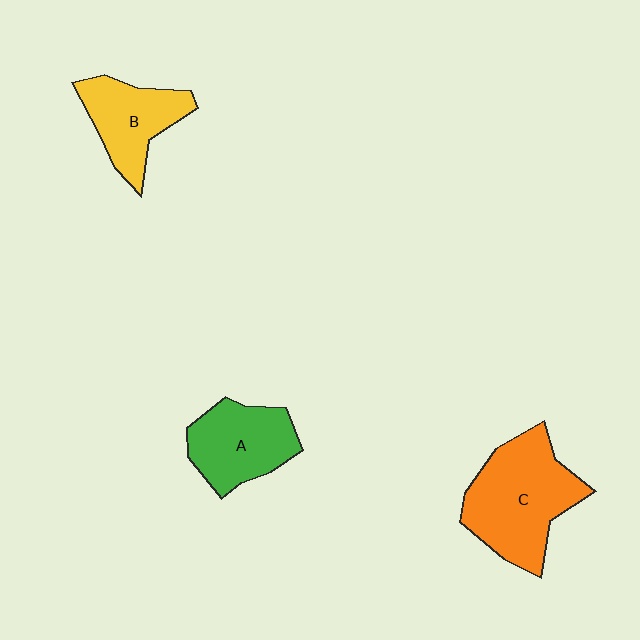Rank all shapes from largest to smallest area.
From largest to smallest: C (orange), A (green), B (yellow).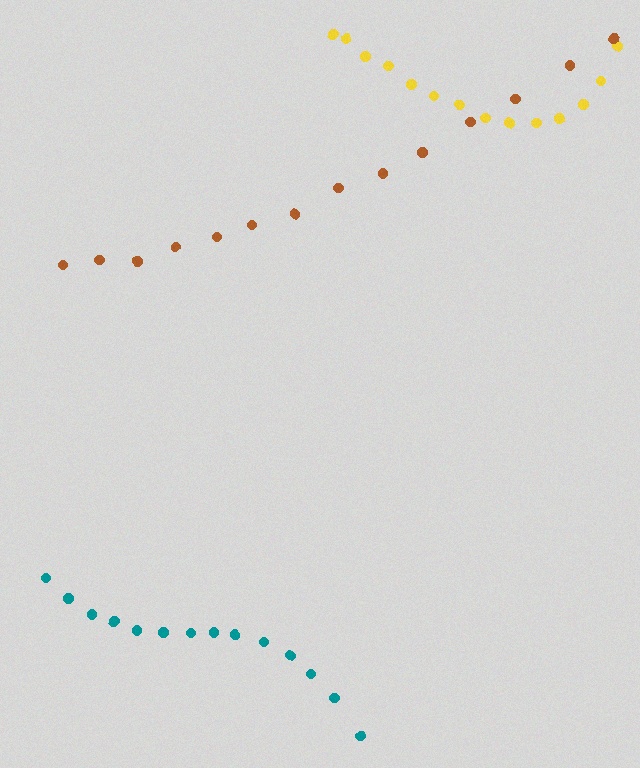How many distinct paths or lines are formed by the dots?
There are 3 distinct paths.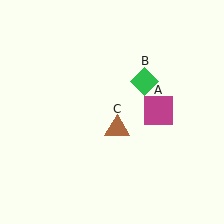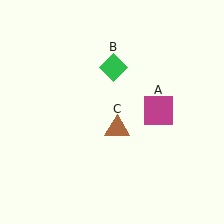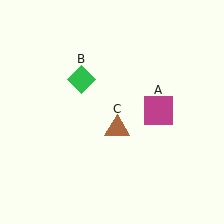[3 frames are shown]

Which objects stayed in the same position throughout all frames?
Magenta square (object A) and brown triangle (object C) remained stationary.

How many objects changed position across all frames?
1 object changed position: green diamond (object B).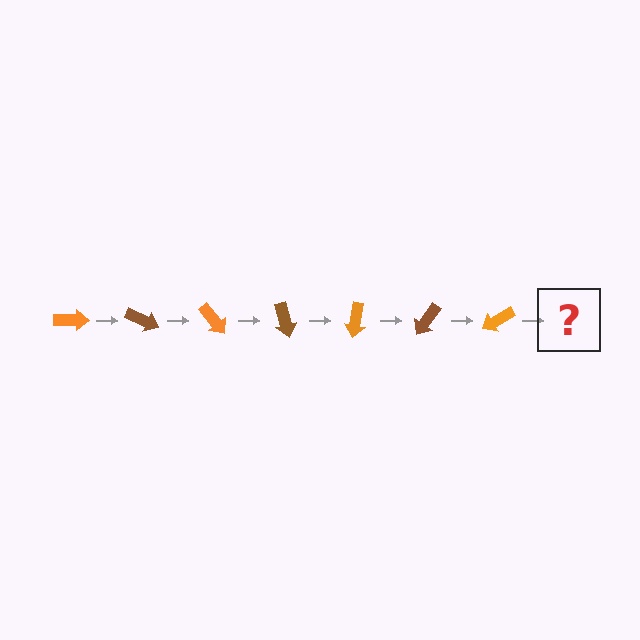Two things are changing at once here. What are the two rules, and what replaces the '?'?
The two rules are that it rotates 25 degrees each step and the color cycles through orange and brown. The '?' should be a brown arrow, rotated 175 degrees from the start.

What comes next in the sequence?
The next element should be a brown arrow, rotated 175 degrees from the start.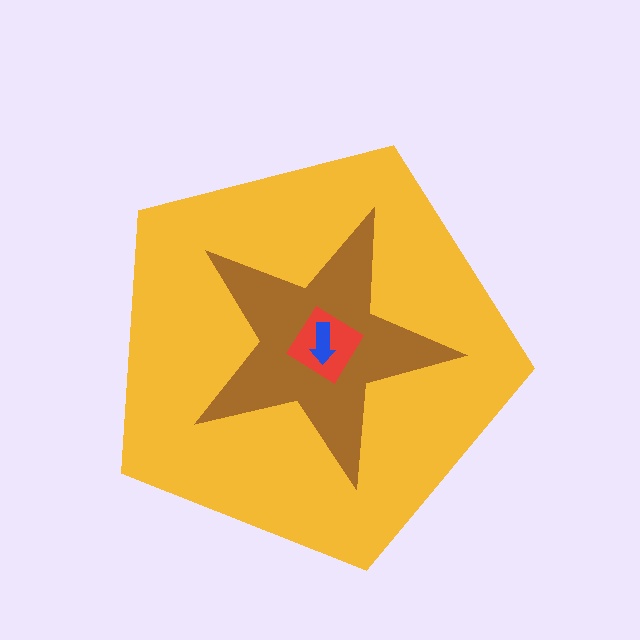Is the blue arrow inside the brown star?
Yes.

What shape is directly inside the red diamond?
The blue arrow.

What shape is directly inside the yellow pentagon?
The brown star.